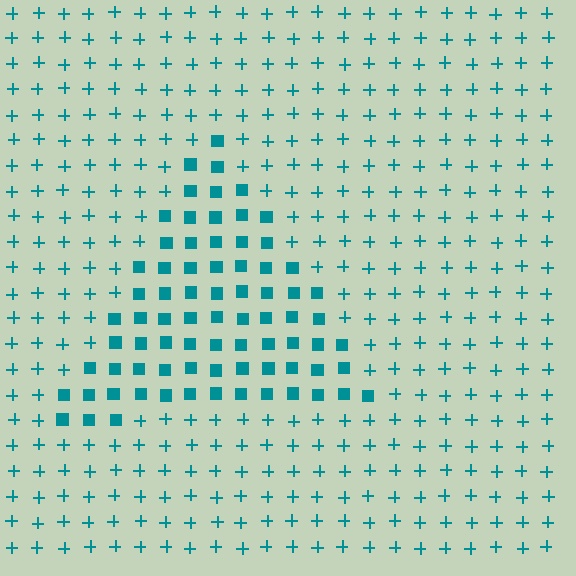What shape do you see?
I see a triangle.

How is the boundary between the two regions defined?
The boundary is defined by a change in element shape: squares inside vs. plus signs outside. All elements share the same color and spacing.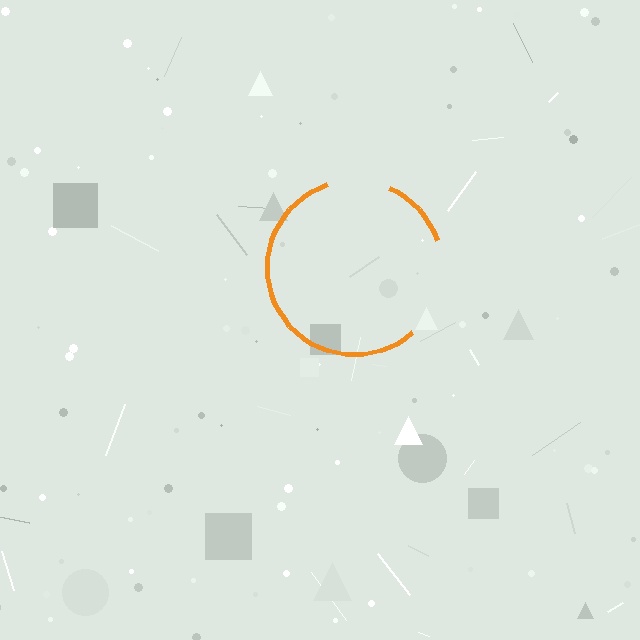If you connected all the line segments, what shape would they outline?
They would outline a circle.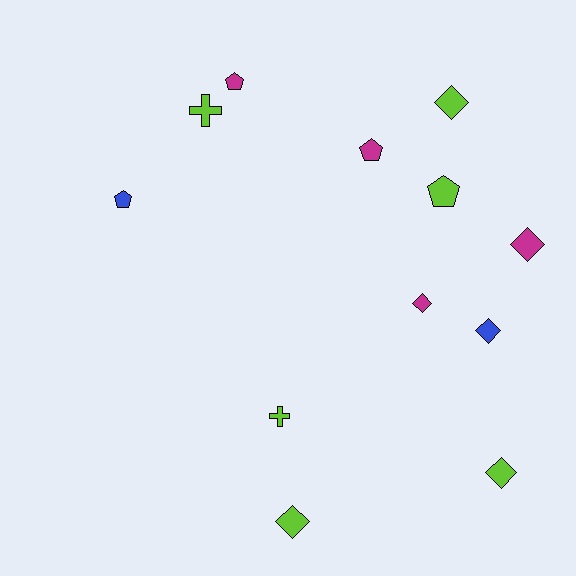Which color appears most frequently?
Lime, with 6 objects.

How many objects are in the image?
There are 12 objects.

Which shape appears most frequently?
Diamond, with 6 objects.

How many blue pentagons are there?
There is 1 blue pentagon.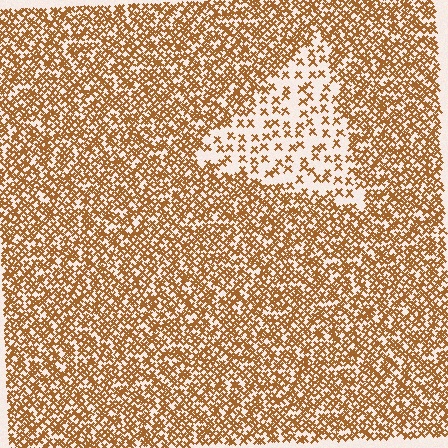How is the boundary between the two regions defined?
The boundary is defined by a change in element density (approximately 2.8x ratio). All elements are the same color, size, and shape.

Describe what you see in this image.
The image contains small brown elements arranged at two different densities. A triangle-shaped region is visible where the elements are less densely packed than the surrounding area.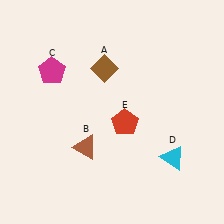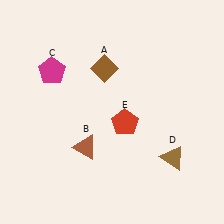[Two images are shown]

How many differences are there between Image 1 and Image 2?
There is 1 difference between the two images.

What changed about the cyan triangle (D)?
In Image 1, D is cyan. In Image 2, it changed to brown.